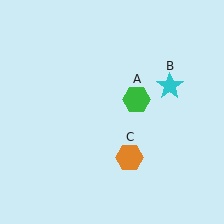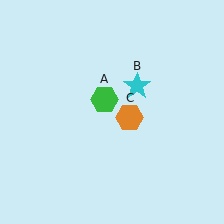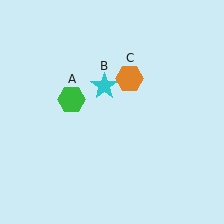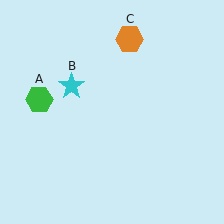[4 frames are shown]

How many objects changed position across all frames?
3 objects changed position: green hexagon (object A), cyan star (object B), orange hexagon (object C).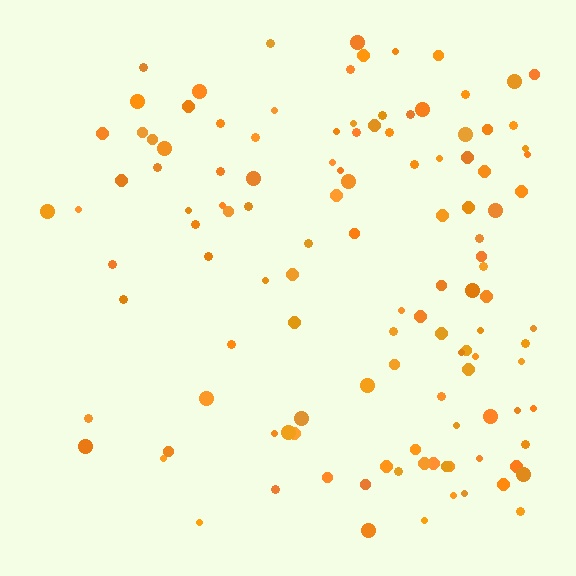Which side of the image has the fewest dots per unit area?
The left.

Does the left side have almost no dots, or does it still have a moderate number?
Still a moderate number, just noticeably fewer than the right.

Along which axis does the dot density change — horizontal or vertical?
Horizontal.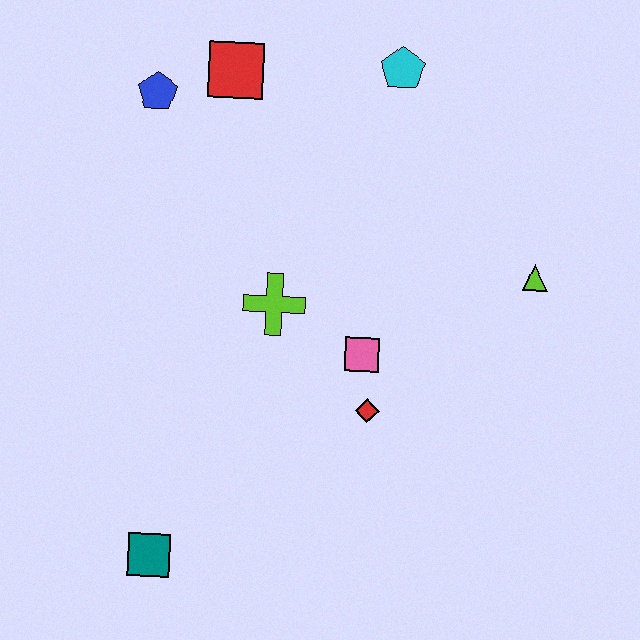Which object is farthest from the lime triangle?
The teal square is farthest from the lime triangle.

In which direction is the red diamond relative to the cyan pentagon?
The red diamond is below the cyan pentagon.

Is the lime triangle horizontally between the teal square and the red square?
No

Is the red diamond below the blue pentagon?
Yes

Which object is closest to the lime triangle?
The pink square is closest to the lime triangle.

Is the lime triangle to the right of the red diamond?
Yes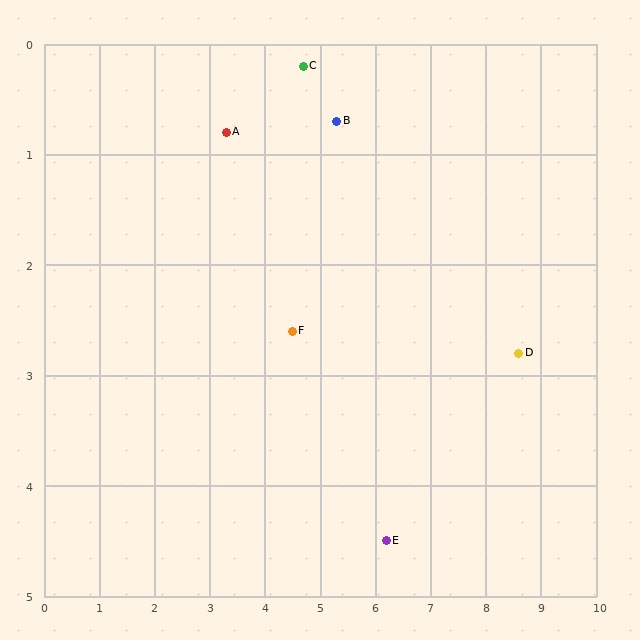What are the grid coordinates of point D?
Point D is at approximately (8.6, 2.8).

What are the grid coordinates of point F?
Point F is at approximately (4.5, 2.6).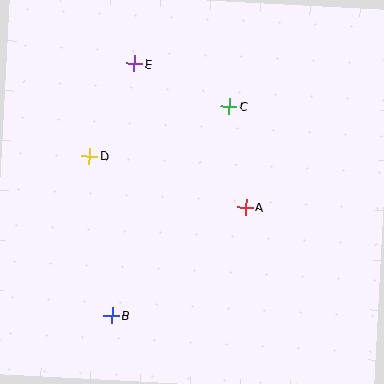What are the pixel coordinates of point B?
Point B is at (112, 315).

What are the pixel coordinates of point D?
Point D is at (90, 156).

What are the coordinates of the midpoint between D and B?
The midpoint between D and B is at (101, 235).